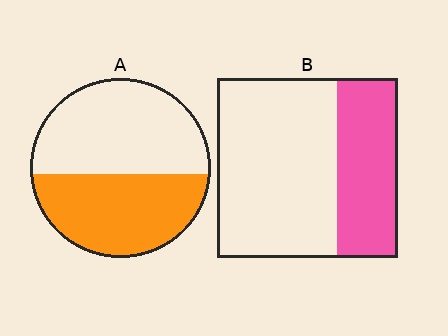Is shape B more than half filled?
No.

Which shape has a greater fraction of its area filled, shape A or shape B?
Shape A.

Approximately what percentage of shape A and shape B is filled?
A is approximately 45% and B is approximately 35%.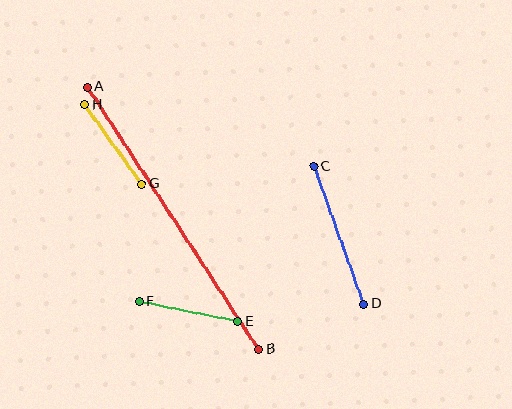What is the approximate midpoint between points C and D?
The midpoint is at approximately (339, 235) pixels.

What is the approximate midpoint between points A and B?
The midpoint is at approximately (173, 218) pixels.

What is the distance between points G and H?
The distance is approximately 98 pixels.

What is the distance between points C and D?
The distance is approximately 146 pixels.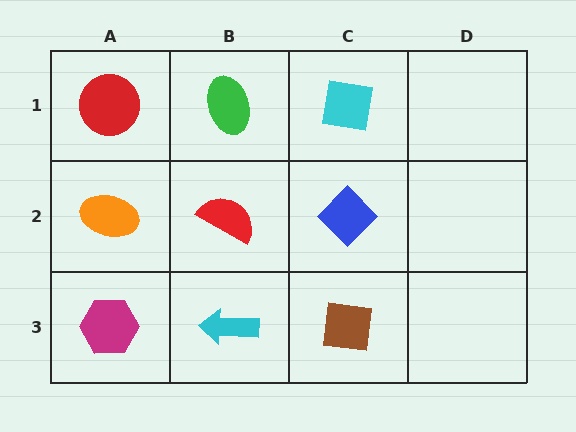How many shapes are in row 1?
3 shapes.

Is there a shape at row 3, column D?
No, that cell is empty.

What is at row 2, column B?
A red semicircle.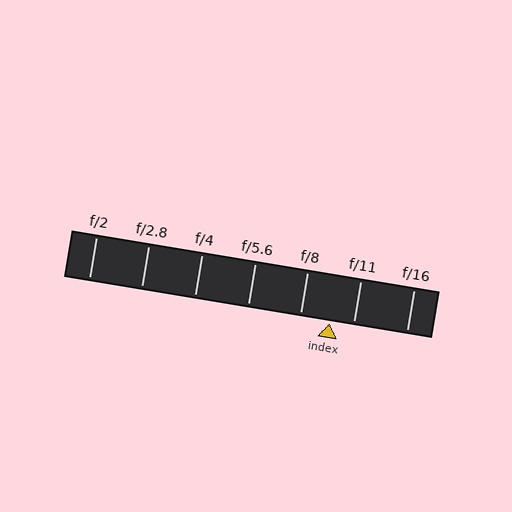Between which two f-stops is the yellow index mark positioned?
The index mark is between f/8 and f/11.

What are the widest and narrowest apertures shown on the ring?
The widest aperture shown is f/2 and the narrowest is f/16.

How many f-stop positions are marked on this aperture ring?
There are 7 f-stop positions marked.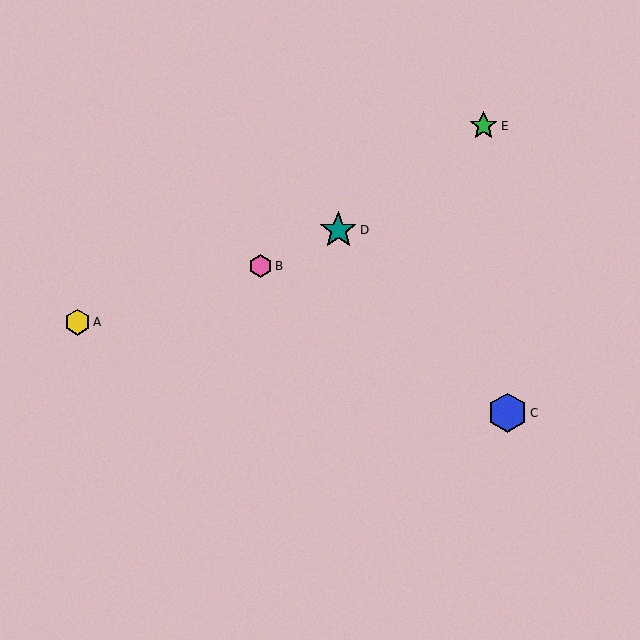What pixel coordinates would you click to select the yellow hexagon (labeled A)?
Click at (78, 322) to select the yellow hexagon A.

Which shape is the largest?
The blue hexagon (labeled C) is the largest.